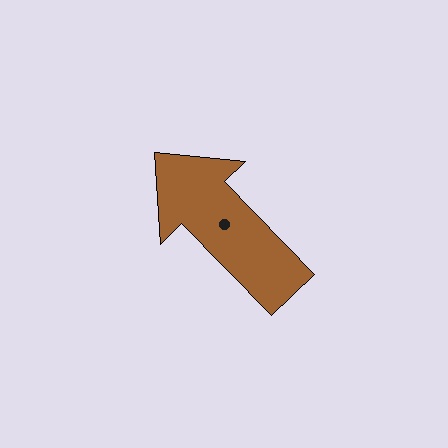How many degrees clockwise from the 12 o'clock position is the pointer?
Approximately 316 degrees.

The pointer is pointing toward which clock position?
Roughly 11 o'clock.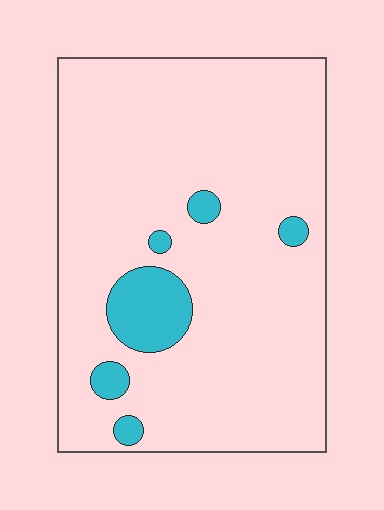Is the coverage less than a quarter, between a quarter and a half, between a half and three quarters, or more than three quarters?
Less than a quarter.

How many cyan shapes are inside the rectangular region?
6.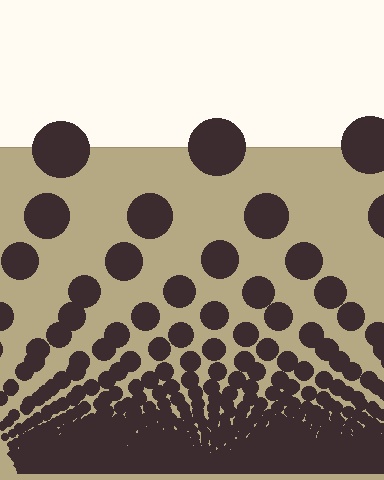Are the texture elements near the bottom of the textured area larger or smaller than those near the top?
Smaller. The gradient is inverted — elements near the bottom are smaller and denser.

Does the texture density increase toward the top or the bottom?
Density increases toward the bottom.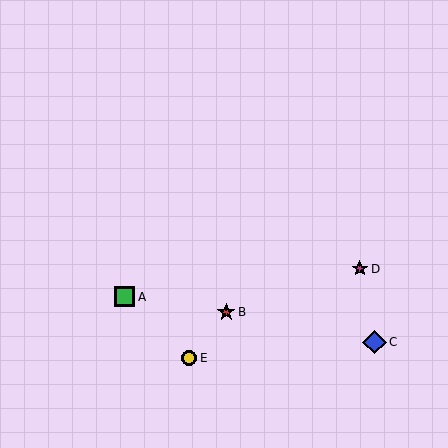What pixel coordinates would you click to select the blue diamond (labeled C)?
Click at (374, 342) to select the blue diamond C.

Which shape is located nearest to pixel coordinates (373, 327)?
The blue diamond (labeled C) at (374, 342) is nearest to that location.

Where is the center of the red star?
The center of the red star is at (226, 312).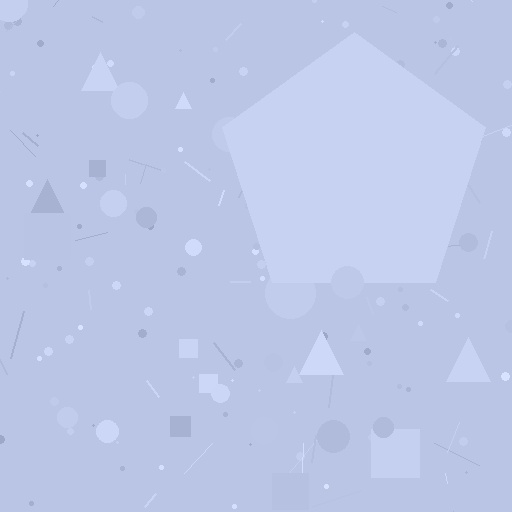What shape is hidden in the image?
A pentagon is hidden in the image.